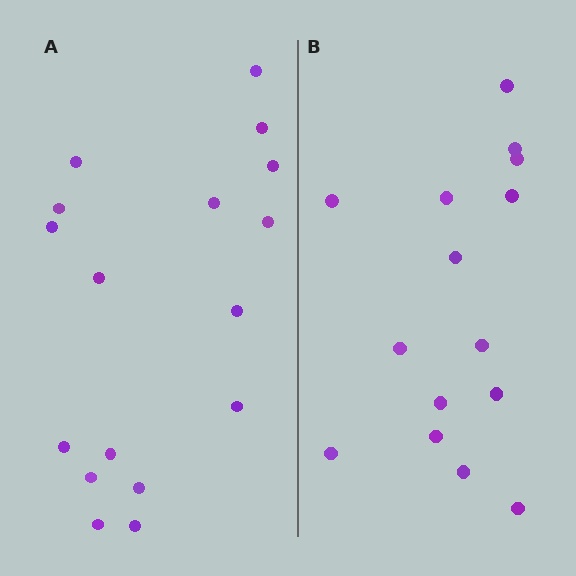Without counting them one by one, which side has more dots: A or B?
Region A (the left region) has more dots.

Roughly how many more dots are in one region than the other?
Region A has just a few more — roughly 2 or 3 more dots than region B.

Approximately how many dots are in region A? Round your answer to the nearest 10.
About 20 dots. (The exact count is 17, which rounds to 20.)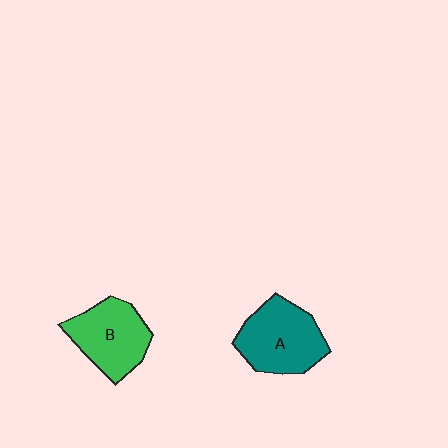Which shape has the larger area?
Shape A (teal).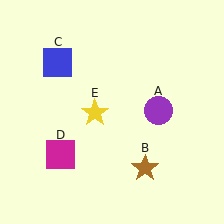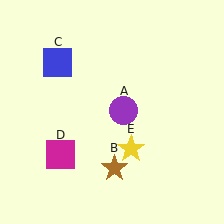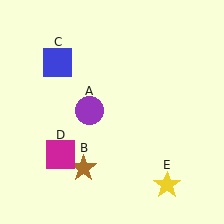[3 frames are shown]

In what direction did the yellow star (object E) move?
The yellow star (object E) moved down and to the right.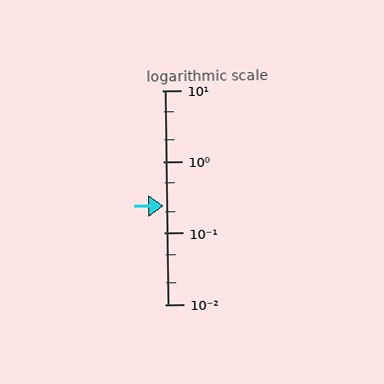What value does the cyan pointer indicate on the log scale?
The pointer indicates approximately 0.24.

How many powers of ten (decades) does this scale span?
The scale spans 3 decades, from 0.01 to 10.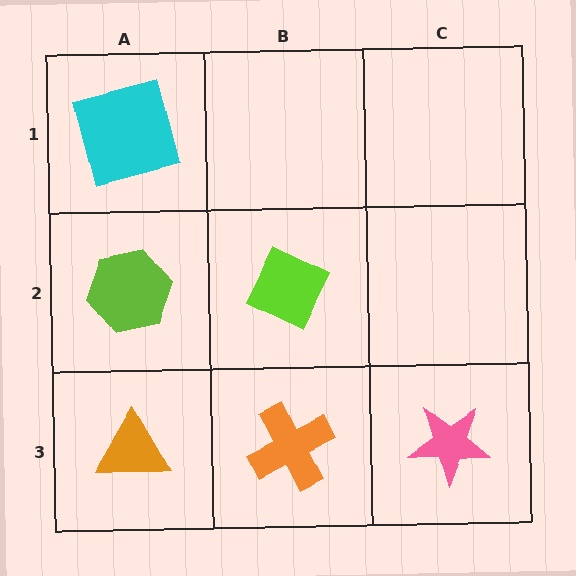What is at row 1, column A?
A cyan square.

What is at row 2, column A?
A lime hexagon.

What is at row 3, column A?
An orange triangle.